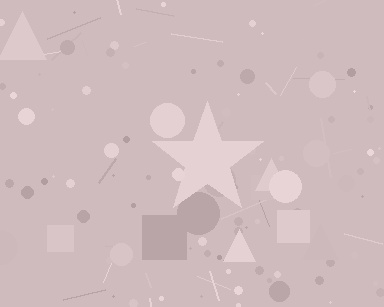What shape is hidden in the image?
A star is hidden in the image.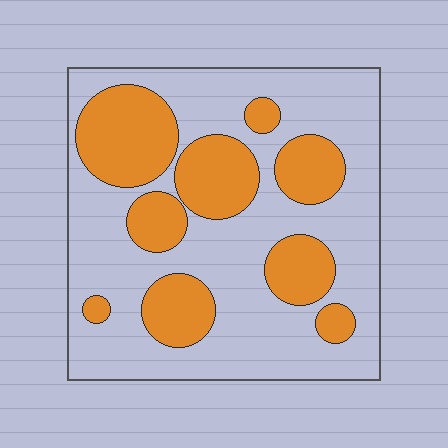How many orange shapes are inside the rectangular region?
9.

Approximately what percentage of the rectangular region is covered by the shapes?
Approximately 35%.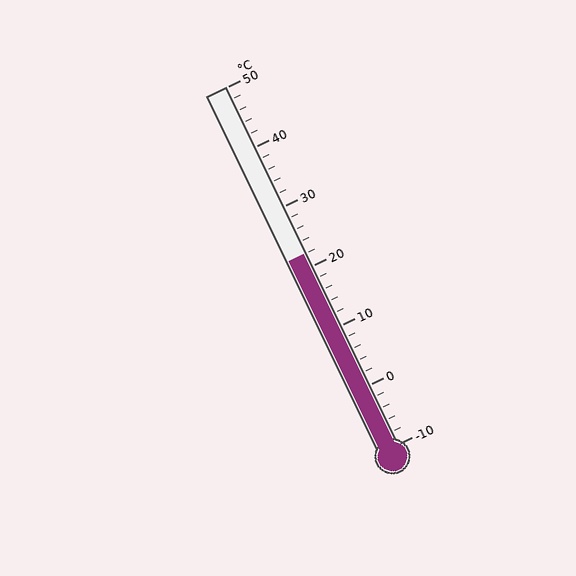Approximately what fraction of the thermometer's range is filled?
The thermometer is filled to approximately 55% of its range.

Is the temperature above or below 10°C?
The temperature is above 10°C.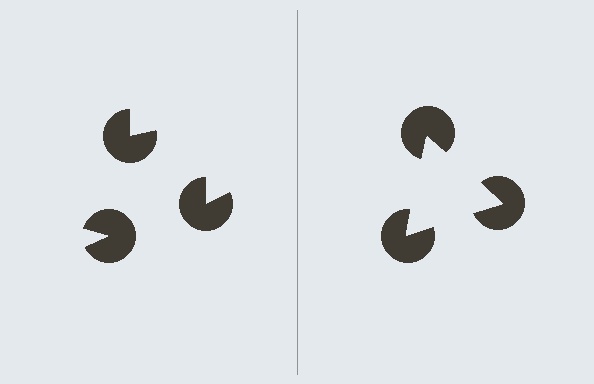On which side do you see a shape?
An illusory triangle appears on the right side. On the left side the wedge cuts are rotated, so no coherent shape forms.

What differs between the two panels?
The pac-man discs are positioned identically on both sides; only the wedge orientations differ. On the right they align to a triangle; on the left they are misaligned.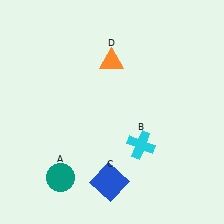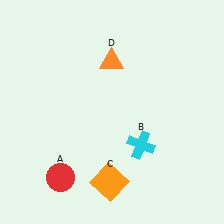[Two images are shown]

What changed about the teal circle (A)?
In Image 1, A is teal. In Image 2, it changed to red.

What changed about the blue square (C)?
In Image 1, C is blue. In Image 2, it changed to orange.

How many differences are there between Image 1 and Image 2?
There are 2 differences between the two images.